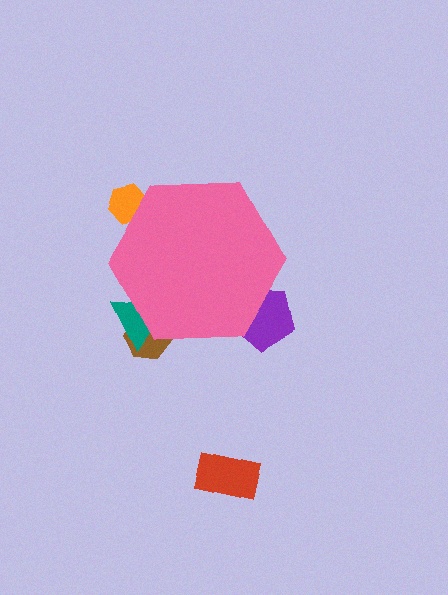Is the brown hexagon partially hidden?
Yes, the brown hexagon is partially hidden behind the pink hexagon.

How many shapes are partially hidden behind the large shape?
4 shapes are partially hidden.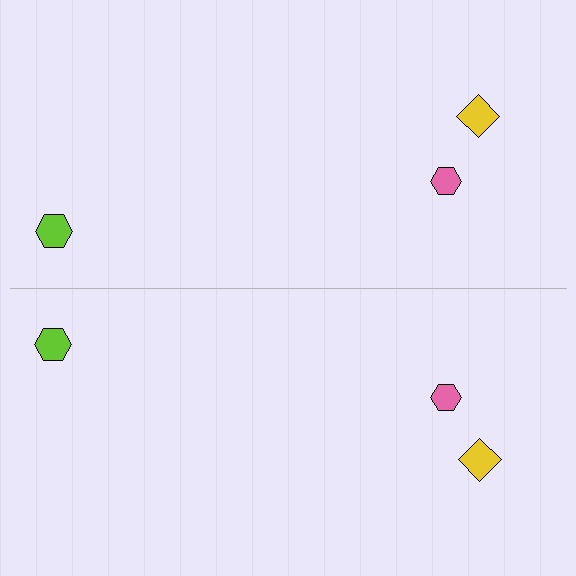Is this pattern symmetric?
Yes, this pattern has bilateral (reflection) symmetry.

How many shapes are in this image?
There are 6 shapes in this image.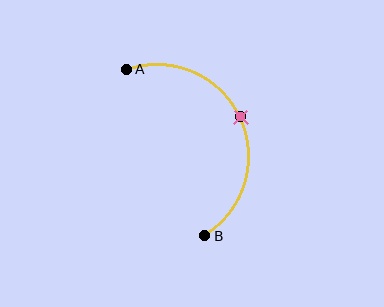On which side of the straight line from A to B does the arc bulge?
The arc bulges to the right of the straight line connecting A and B.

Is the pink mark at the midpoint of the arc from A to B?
Yes. The pink mark lies on the arc at equal arc-length from both A and B — it is the arc midpoint.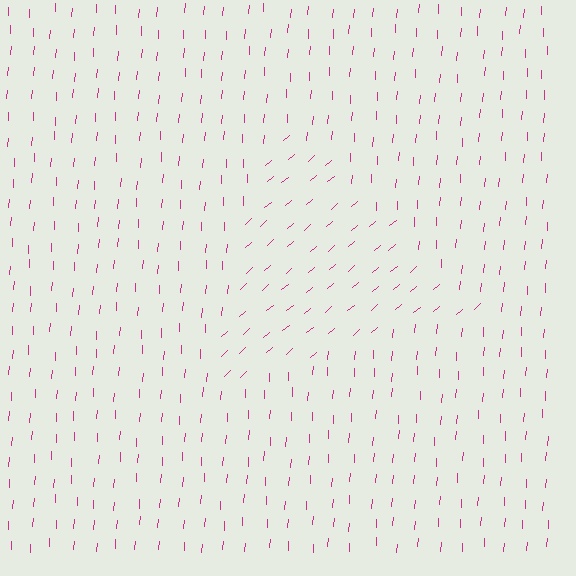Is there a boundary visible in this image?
Yes, there is a texture boundary formed by a change in line orientation.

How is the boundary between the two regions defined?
The boundary is defined purely by a change in line orientation (approximately 45 degrees difference). All lines are the same color and thickness.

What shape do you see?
I see a triangle.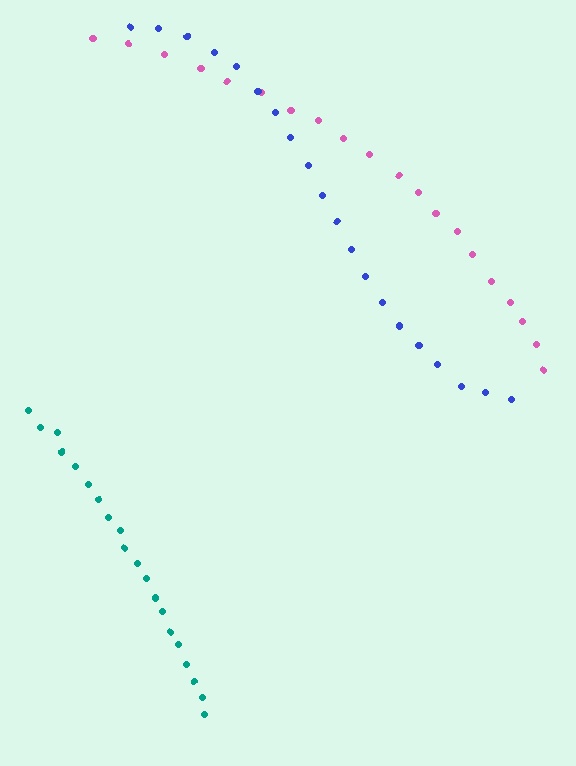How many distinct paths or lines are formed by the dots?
There are 3 distinct paths.